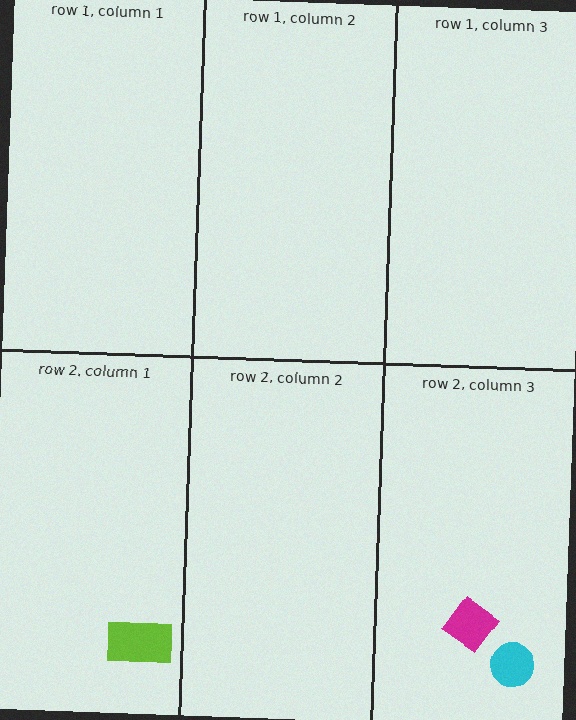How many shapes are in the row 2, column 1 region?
1.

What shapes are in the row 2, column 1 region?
The lime rectangle.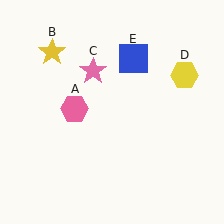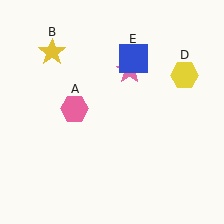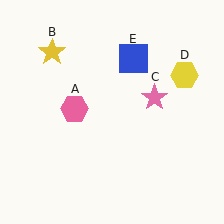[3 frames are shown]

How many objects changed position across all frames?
1 object changed position: pink star (object C).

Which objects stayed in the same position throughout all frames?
Pink hexagon (object A) and yellow star (object B) and yellow hexagon (object D) and blue square (object E) remained stationary.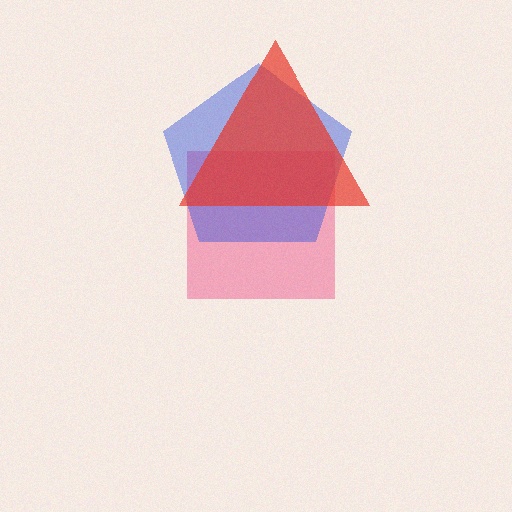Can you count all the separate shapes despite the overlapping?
Yes, there are 3 separate shapes.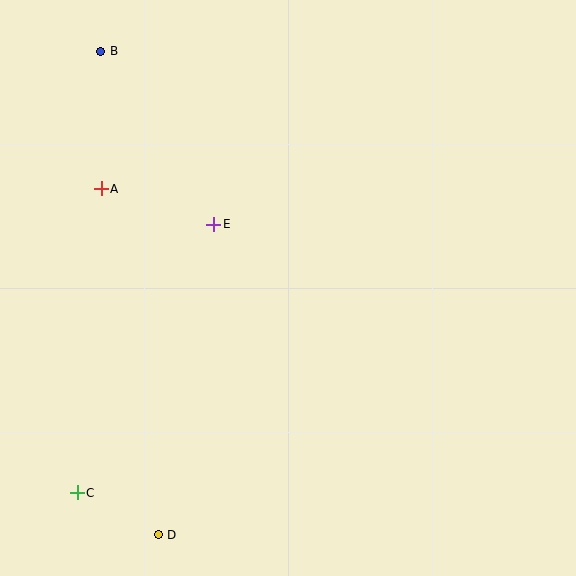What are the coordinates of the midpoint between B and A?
The midpoint between B and A is at (101, 120).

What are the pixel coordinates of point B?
Point B is at (101, 51).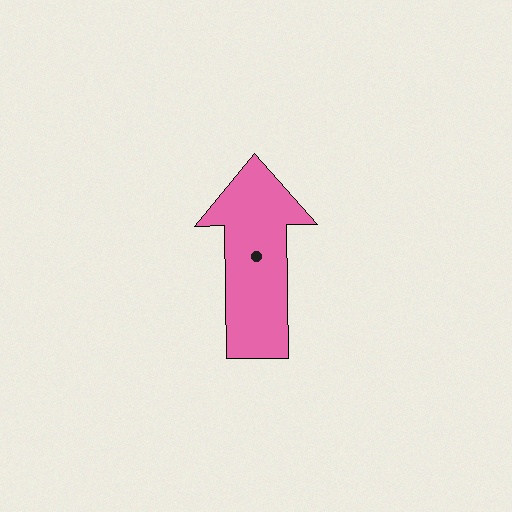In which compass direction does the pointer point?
North.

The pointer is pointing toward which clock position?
Roughly 12 o'clock.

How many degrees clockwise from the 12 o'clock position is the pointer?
Approximately 359 degrees.